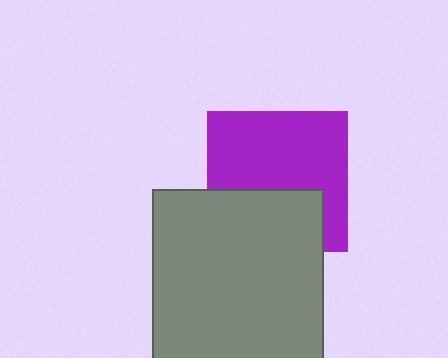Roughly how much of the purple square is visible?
About half of it is visible (roughly 63%).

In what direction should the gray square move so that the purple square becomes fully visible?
The gray square should move down. That is the shortest direction to clear the overlap and leave the purple square fully visible.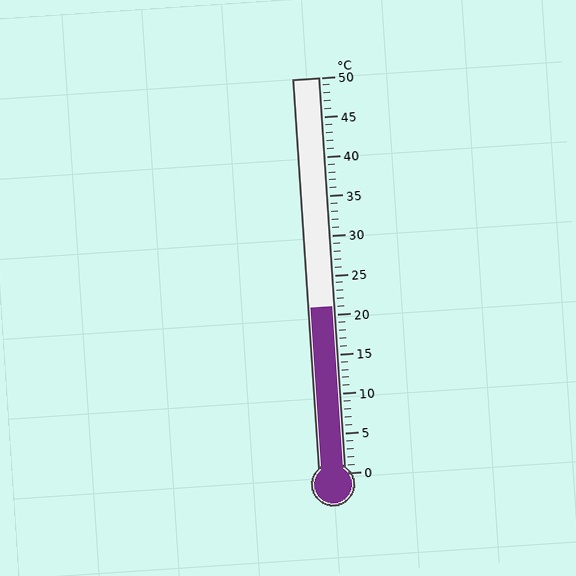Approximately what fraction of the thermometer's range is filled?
The thermometer is filled to approximately 40% of its range.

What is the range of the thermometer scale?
The thermometer scale ranges from 0°C to 50°C.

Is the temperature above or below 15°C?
The temperature is above 15°C.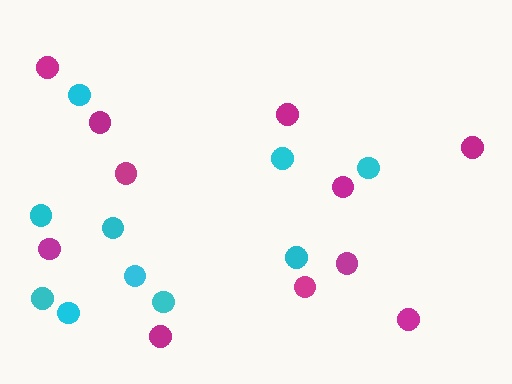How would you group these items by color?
There are 2 groups: one group of magenta circles (11) and one group of cyan circles (10).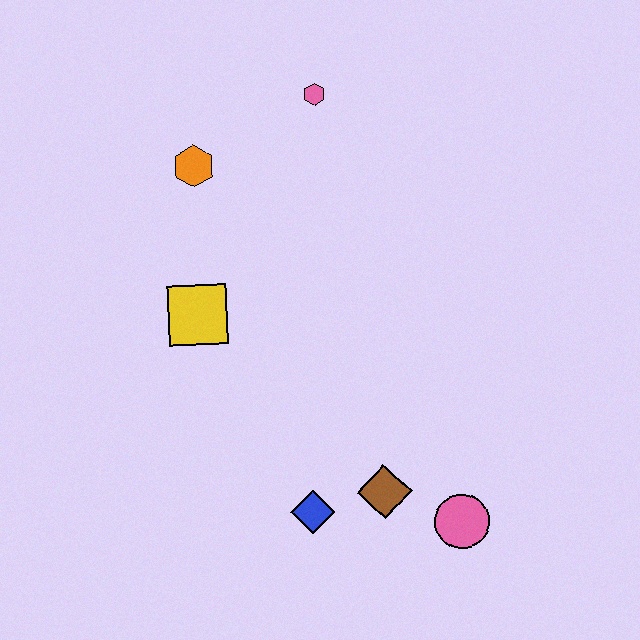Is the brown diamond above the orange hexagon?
No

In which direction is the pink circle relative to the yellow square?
The pink circle is to the right of the yellow square.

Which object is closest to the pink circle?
The brown diamond is closest to the pink circle.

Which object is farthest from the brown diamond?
The pink hexagon is farthest from the brown diamond.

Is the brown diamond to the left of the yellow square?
No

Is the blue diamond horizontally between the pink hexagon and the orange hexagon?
Yes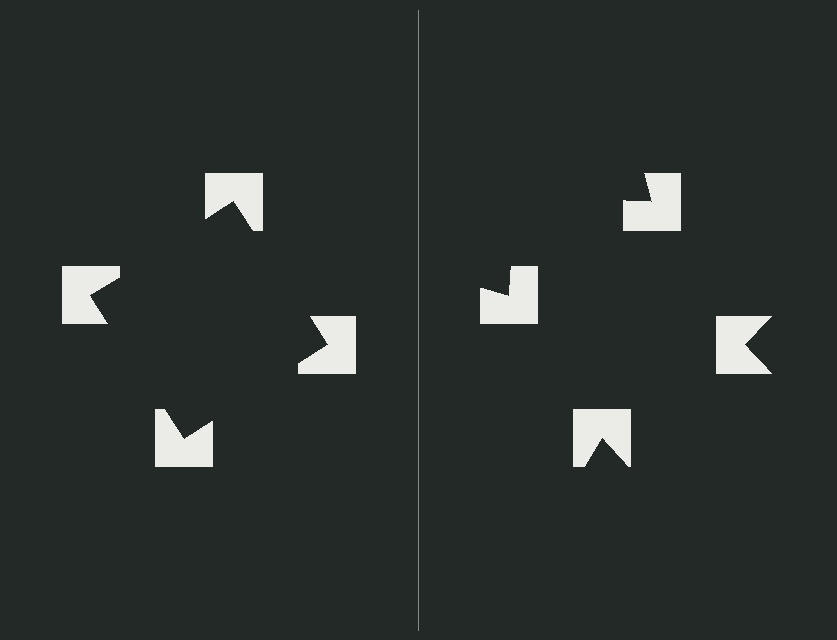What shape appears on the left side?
An illusory square.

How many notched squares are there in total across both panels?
8 — 4 on each side.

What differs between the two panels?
The notched squares are positioned identically on both sides; only the wedge orientations differ. On the left they align to a square; on the right they are misaligned.